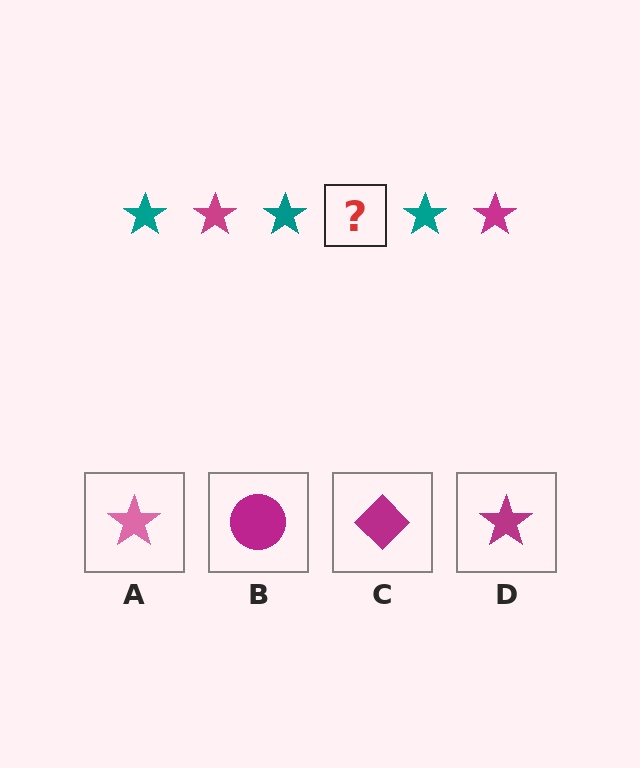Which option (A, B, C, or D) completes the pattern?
D.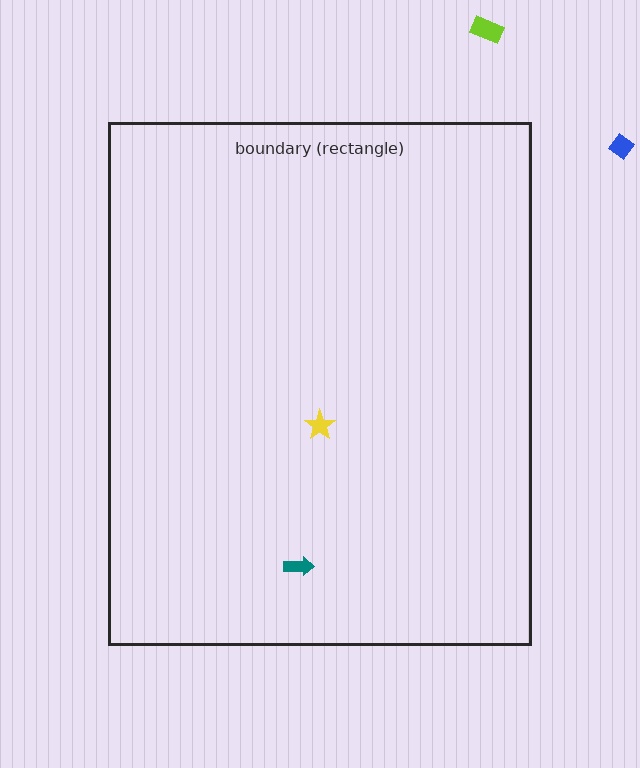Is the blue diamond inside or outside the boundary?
Outside.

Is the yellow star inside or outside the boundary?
Inside.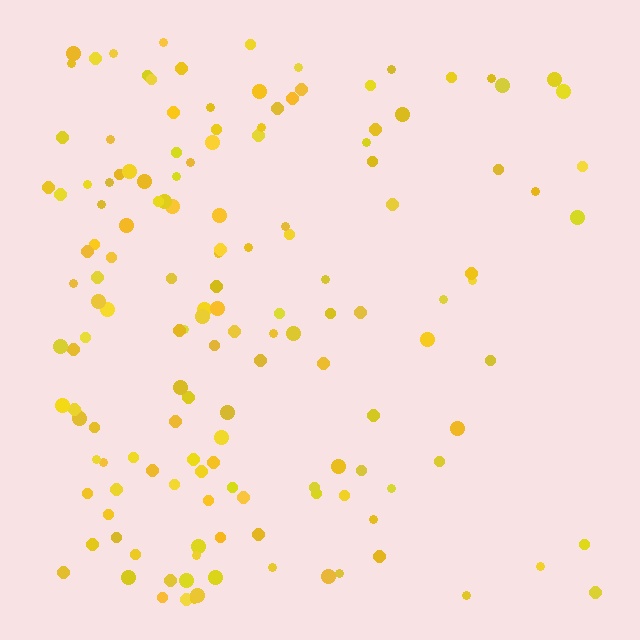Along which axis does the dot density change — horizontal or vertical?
Horizontal.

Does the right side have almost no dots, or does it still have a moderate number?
Still a moderate number, just noticeably fewer than the left.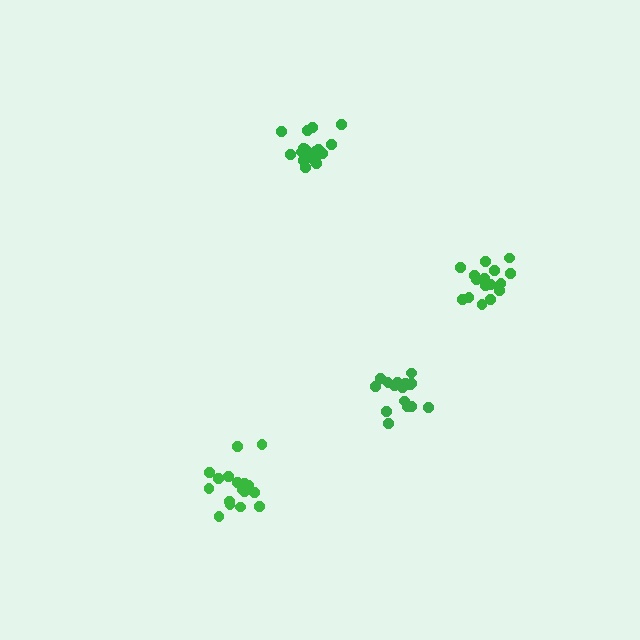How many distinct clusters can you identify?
There are 4 distinct clusters.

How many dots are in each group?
Group 1: 16 dots, Group 2: 17 dots, Group 3: 19 dots, Group 4: 16 dots (68 total).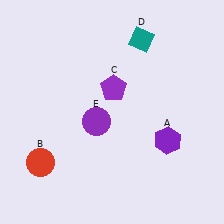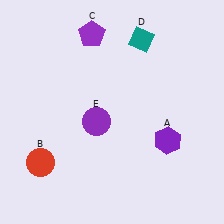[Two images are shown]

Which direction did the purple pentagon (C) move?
The purple pentagon (C) moved up.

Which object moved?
The purple pentagon (C) moved up.